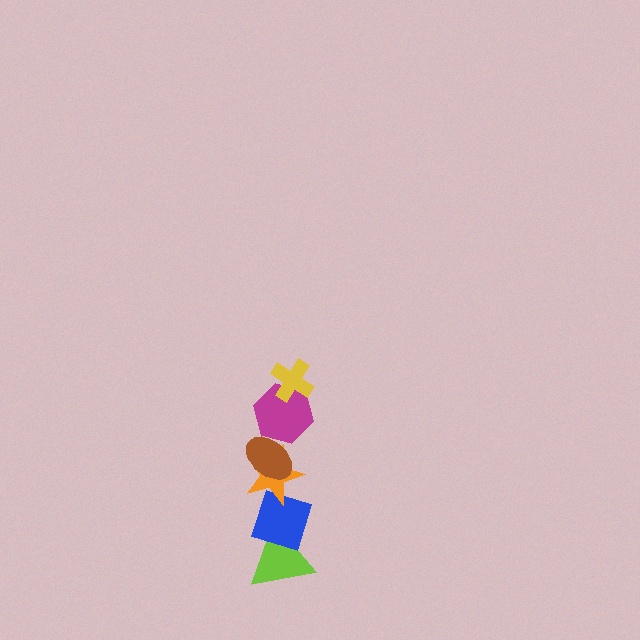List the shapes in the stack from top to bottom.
From top to bottom: the yellow cross, the magenta hexagon, the brown ellipse, the orange star, the blue diamond, the lime triangle.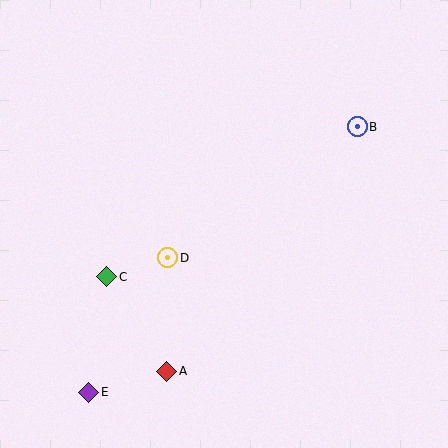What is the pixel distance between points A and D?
The distance between A and D is 114 pixels.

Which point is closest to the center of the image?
Point D at (168, 258) is closest to the center.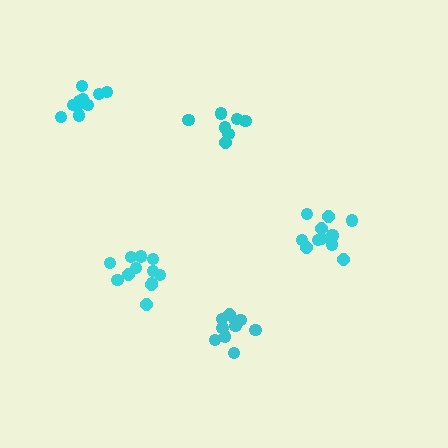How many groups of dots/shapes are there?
There are 5 groups.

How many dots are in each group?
Group 1: 12 dots, Group 2: 10 dots, Group 3: 7 dots, Group 4: 12 dots, Group 5: 10 dots (51 total).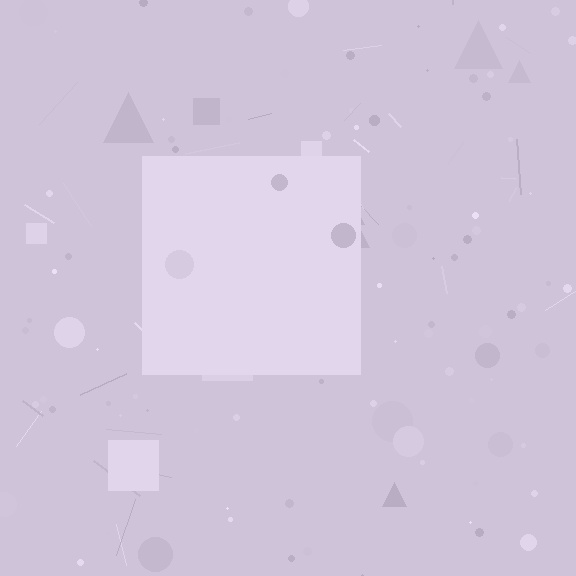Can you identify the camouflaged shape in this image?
The camouflaged shape is a square.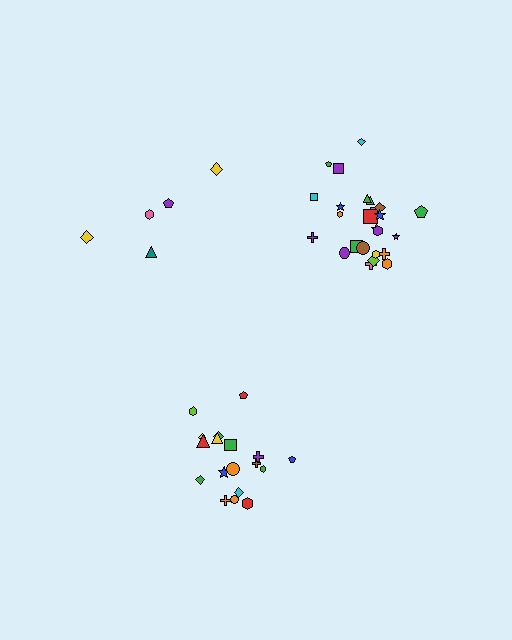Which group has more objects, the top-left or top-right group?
The top-right group.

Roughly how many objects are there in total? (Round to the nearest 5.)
Roughly 50 objects in total.